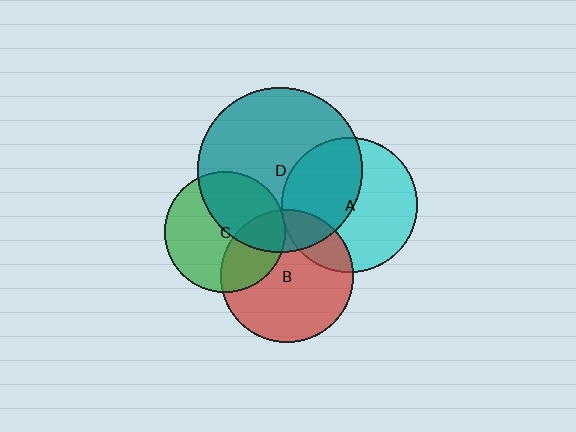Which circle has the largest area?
Circle D (teal).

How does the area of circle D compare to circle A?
Approximately 1.5 times.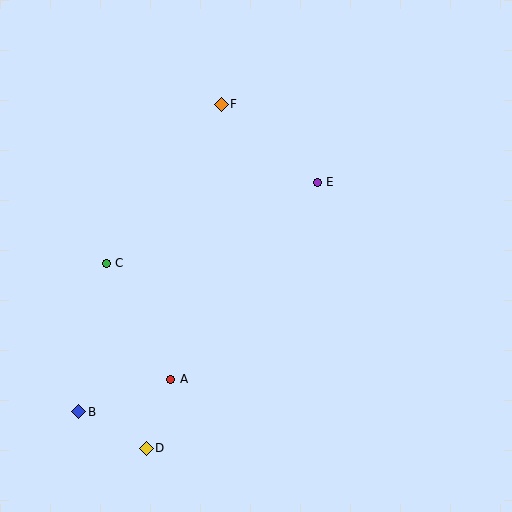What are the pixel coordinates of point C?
Point C is at (106, 263).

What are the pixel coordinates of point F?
Point F is at (221, 104).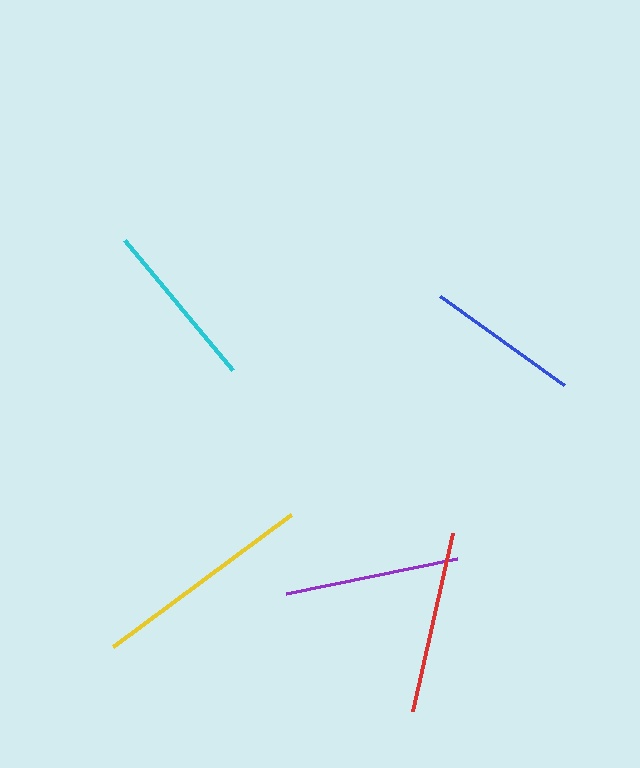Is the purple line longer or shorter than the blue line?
The purple line is longer than the blue line.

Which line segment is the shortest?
The blue line is the shortest at approximately 153 pixels.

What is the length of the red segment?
The red segment is approximately 182 pixels long.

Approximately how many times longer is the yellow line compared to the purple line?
The yellow line is approximately 1.3 times the length of the purple line.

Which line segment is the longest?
The yellow line is the longest at approximately 222 pixels.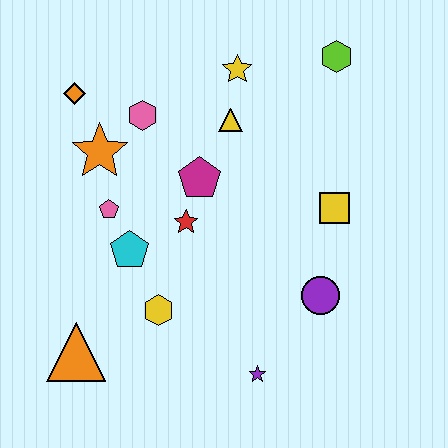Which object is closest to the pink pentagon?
The cyan pentagon is closest to the pink pentagon.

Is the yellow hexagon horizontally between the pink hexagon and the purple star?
Yes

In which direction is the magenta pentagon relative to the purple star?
The magenta pentagon is above the purple star.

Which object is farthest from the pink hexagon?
The purple star is farthest from the pink hexagon.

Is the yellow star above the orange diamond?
Yes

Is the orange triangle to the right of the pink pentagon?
No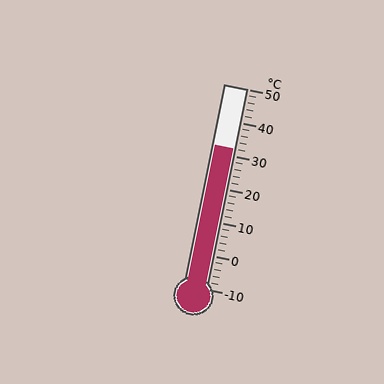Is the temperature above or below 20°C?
The temperature is above 20°C.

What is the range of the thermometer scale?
The thermometer scale ranges from -10°C to 50°C.